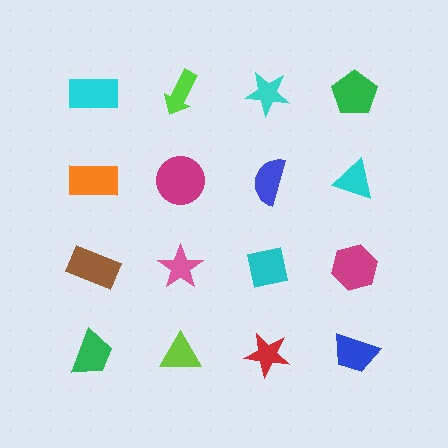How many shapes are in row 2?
4 shapes.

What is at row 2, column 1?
An orange rectangle.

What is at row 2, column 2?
A magenta circle.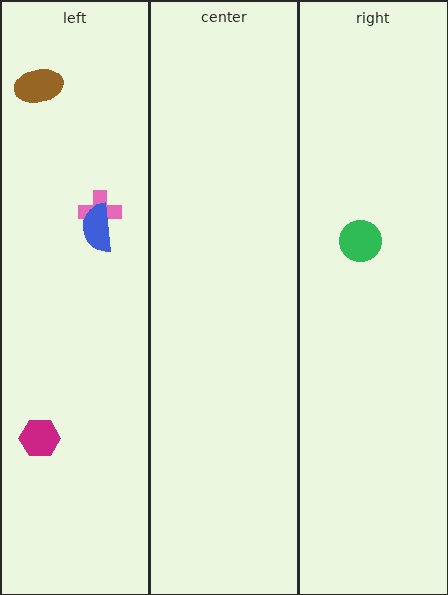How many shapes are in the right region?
1.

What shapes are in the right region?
The green circle.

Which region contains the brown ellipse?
The left region.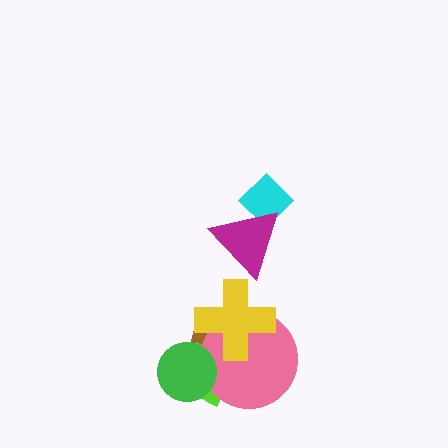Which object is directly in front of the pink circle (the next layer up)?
The green circle is directly in front of the pink circle.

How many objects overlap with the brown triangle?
4 objects overlap with the brown triangle.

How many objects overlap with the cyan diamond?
1 object overlaps with the cyan diamond.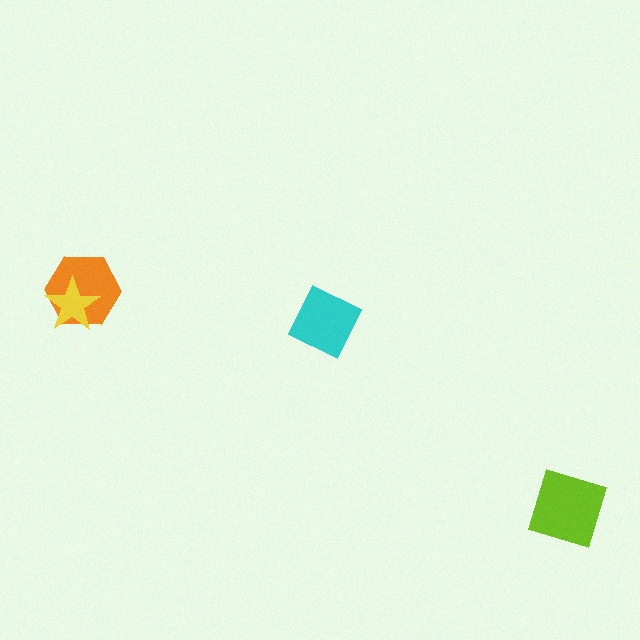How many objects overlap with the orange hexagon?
1 object overlaps with the orange hexagon.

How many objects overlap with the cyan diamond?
0 objects overlap with the cyan diamond.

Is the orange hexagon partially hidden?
Yes, it is partially covered by another shape.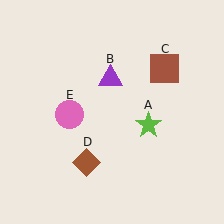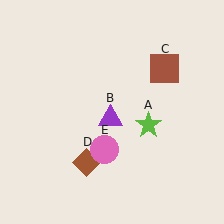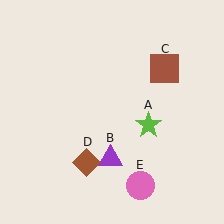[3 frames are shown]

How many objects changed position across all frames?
2 objects changed position: purple triangle (object B), pink circle (object E).